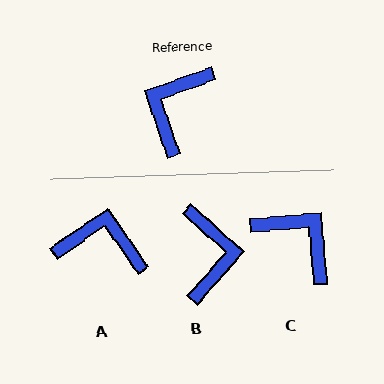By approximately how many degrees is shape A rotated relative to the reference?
Approximately 75 degrees clockwise.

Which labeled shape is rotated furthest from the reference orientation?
B, about 151 degrees away.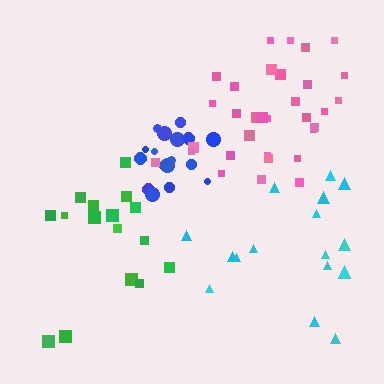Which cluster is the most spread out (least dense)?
Green.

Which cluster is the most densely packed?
Blue.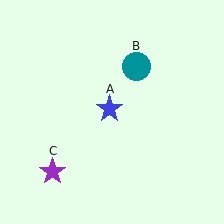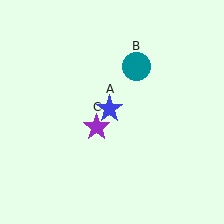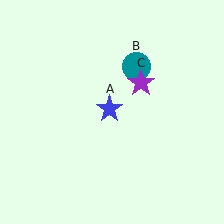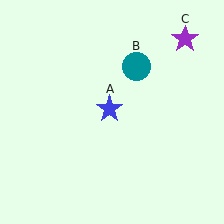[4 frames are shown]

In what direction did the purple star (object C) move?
The purple star (object C) moved up and to the right.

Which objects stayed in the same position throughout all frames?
Blue star (object A) and teal circle (object B) remained stationary.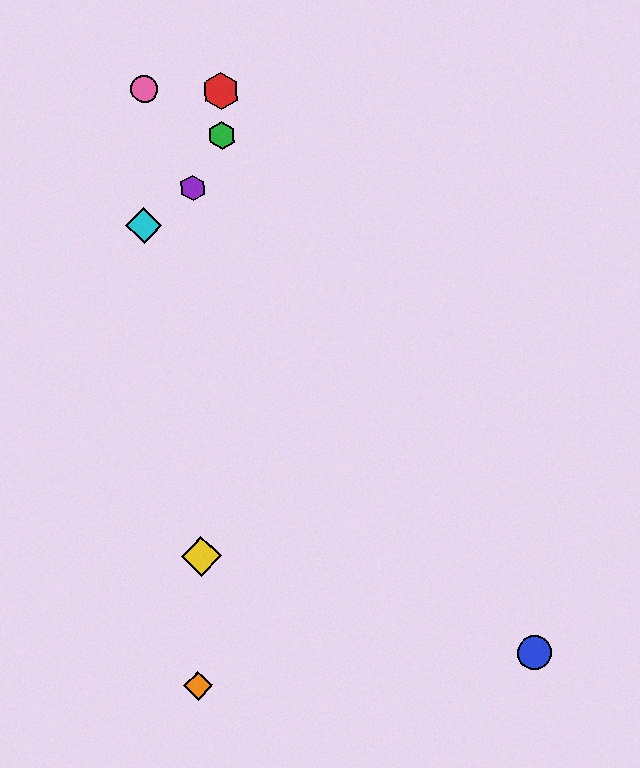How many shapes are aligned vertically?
2 shapes (the red hexagon, the green hexagon) are aligned vertically.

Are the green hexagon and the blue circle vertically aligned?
No, the green hexagon is at x≈222 and the blue circle is at x≈535.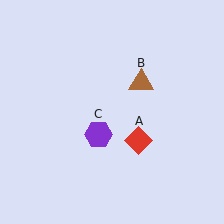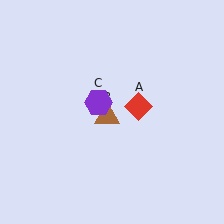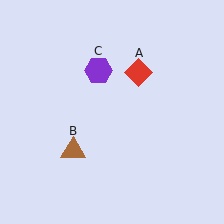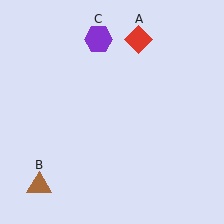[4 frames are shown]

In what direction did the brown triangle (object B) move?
The brown triangle (object B) moved down and to the left.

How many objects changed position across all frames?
3 objects changed position: red diamond (object A), brown triangle (object B), purple hexagon (object C).